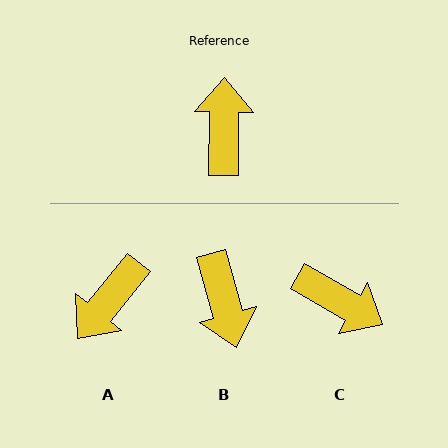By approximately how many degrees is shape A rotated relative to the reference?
Approximately 142 degrees counter-clockwise.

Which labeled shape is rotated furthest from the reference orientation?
B, about 164 degrees away.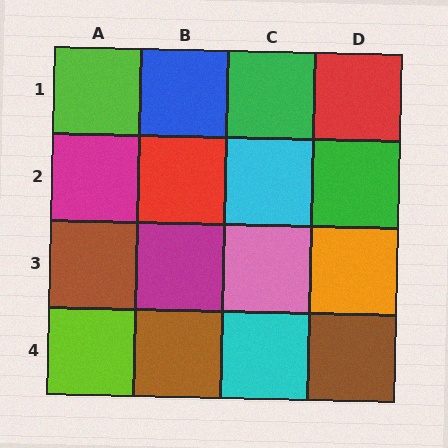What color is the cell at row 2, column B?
Red.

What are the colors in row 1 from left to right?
Lime, blue, green, red.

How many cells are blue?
1 cell is blue.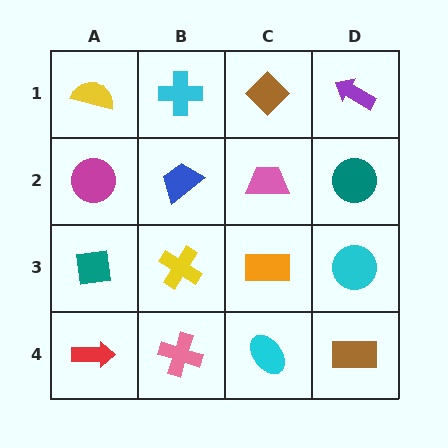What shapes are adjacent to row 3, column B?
A blue trapezoid (row 2, column B), a pink cross (row 4, column B), a teal square (row 3, column A), an orange rectangle (row 3, column C).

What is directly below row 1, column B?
A blue trapezoid.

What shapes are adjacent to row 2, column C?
A brown diamond (row 1, column C), an orange rectangle (row 3, column C), a blue trapezoid (row 2, column B), a teal circle (row 2, column D).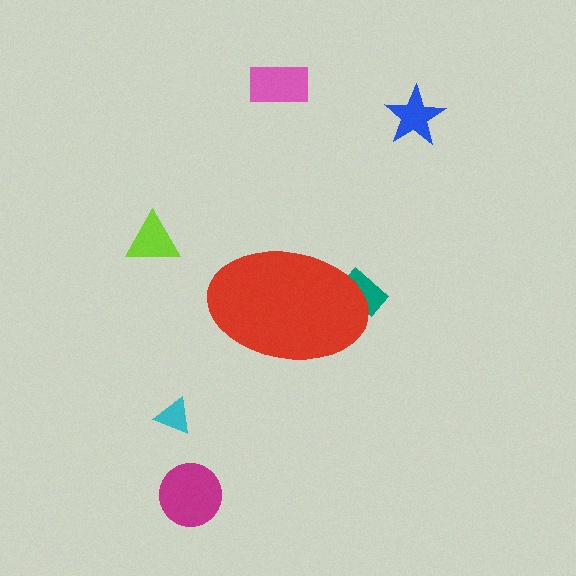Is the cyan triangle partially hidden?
No, the cyan triangle is fully visible.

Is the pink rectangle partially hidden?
No, the pink rectangle is fully visible.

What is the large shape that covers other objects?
A red ellipse.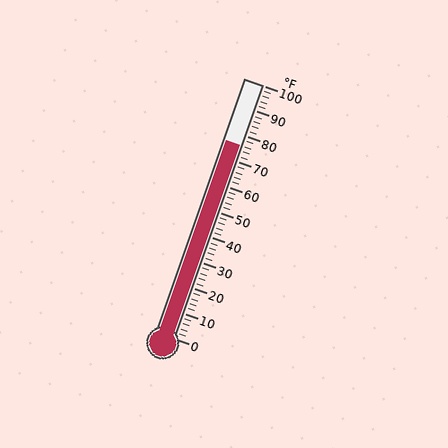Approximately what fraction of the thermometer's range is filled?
The thermometer is filled to approximately 75% of its range.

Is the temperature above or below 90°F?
The temperature is below 90°F.